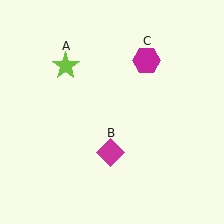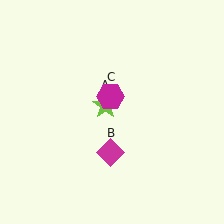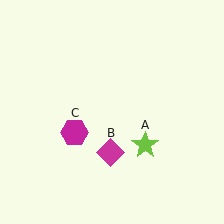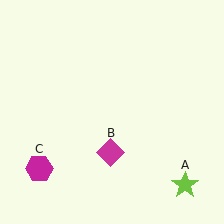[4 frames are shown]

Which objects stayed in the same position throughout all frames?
Magenta diamond (object B) remained stationary.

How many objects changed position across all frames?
2 objects changed position: lime star (object A), magenta hexagon (object C).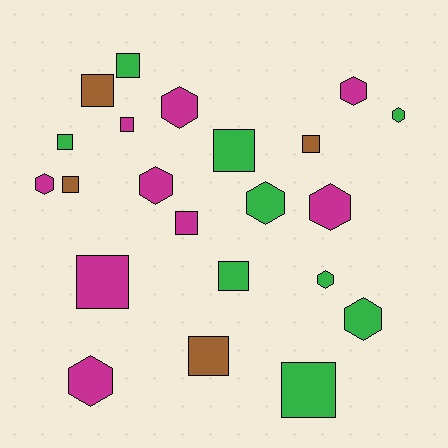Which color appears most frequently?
Magenta, with 9 objects.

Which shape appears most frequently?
Square, with 12 objects.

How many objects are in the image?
There are 22 objects.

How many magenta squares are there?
There are 3 magenta squares.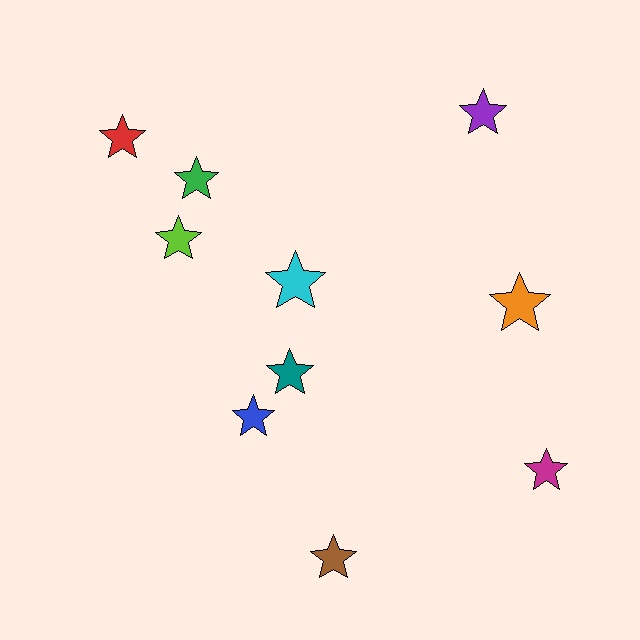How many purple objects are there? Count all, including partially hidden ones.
There is 1 purple object.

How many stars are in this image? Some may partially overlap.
There are 10 stars.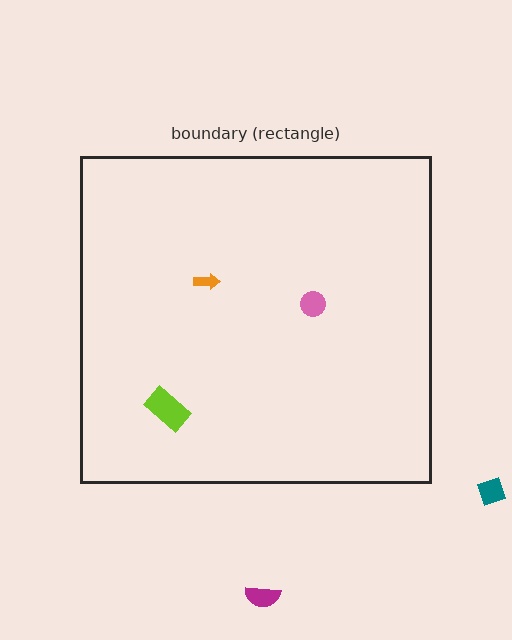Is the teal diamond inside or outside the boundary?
Outside.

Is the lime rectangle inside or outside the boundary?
Inside.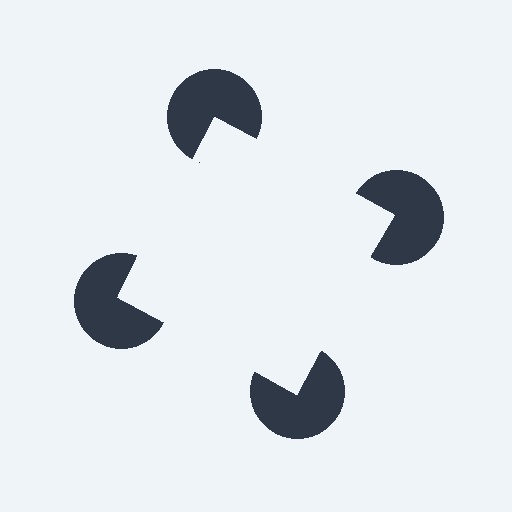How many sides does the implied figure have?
4 sides.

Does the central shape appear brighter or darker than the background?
It typically appears slightly brighter than the background, even though no actual brightness change is drawn.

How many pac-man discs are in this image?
There are 4 — one at each vertex of the illusory square.